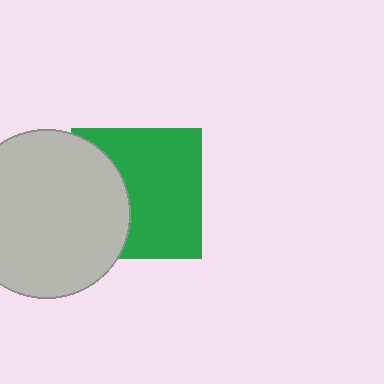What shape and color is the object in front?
The object in front is a light gray circle.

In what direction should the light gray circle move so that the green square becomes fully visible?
The light gray circle should move left. That is the shortest direction to clear the overlap and leave the green square fully visible.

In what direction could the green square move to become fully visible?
The green square could move right. That would shift it out from behind the light gray circle entirely.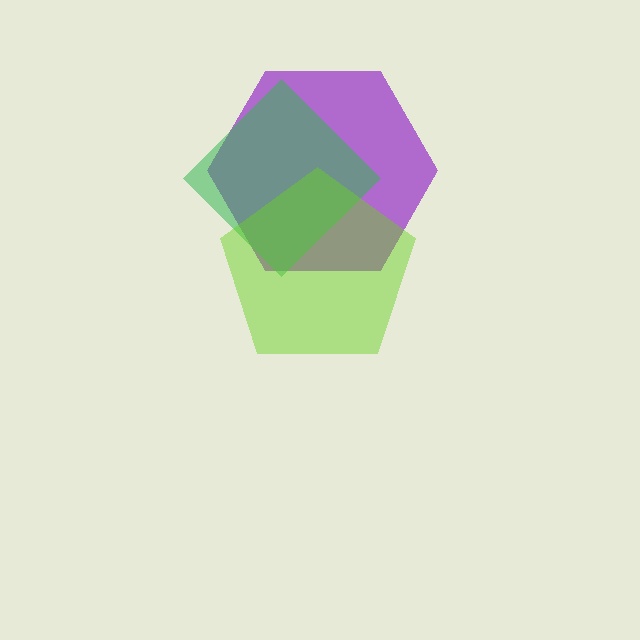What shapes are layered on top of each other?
The layered shapes are: a purple hexagon, a green diamond, a lime pentagon.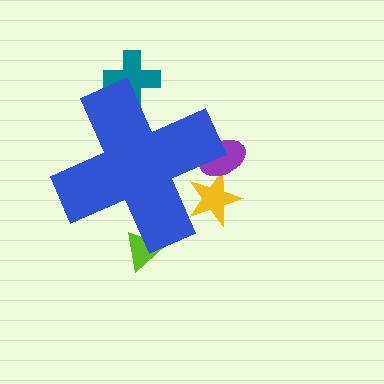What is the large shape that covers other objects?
A blue cross.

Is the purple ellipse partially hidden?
Yes, the purple ellipse is partially hidden behind the blue cross.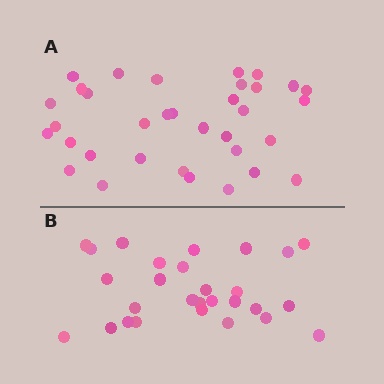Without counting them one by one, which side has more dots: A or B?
Region A (the top region) has more dots.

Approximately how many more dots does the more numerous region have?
Region A has about 6 more dots than region B.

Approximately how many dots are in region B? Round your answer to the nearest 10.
About 30 dots. (The exact count is 28, which rounds to 30.)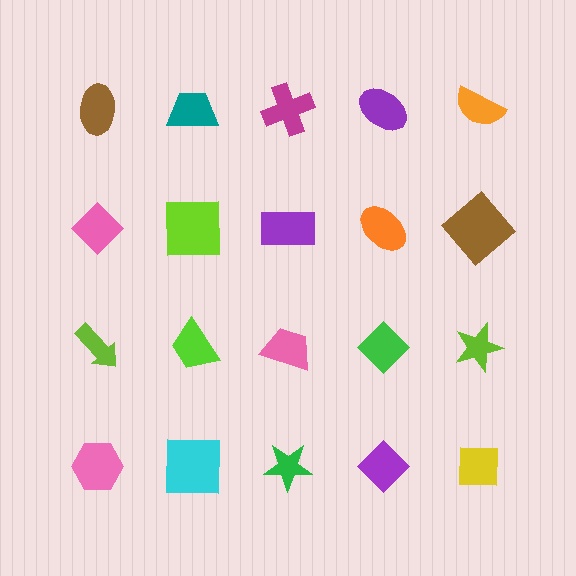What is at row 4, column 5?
A yellow square.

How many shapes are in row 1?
5 shapes.